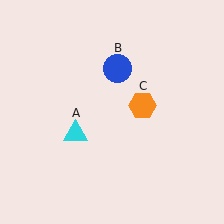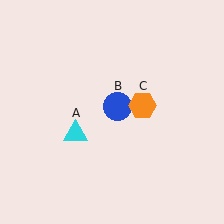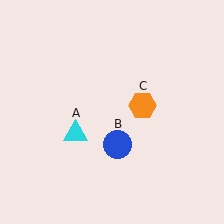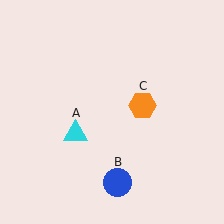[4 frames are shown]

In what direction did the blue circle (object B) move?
The blue circle (object B) moved down.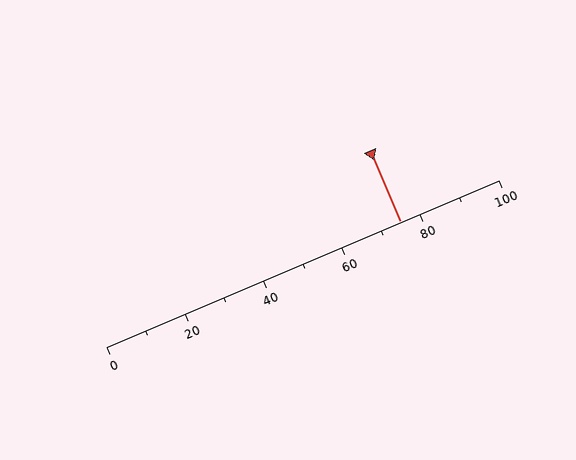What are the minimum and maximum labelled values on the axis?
The axis runs from 0 to 100.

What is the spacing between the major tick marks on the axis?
The major ticks are spaced 20 apart.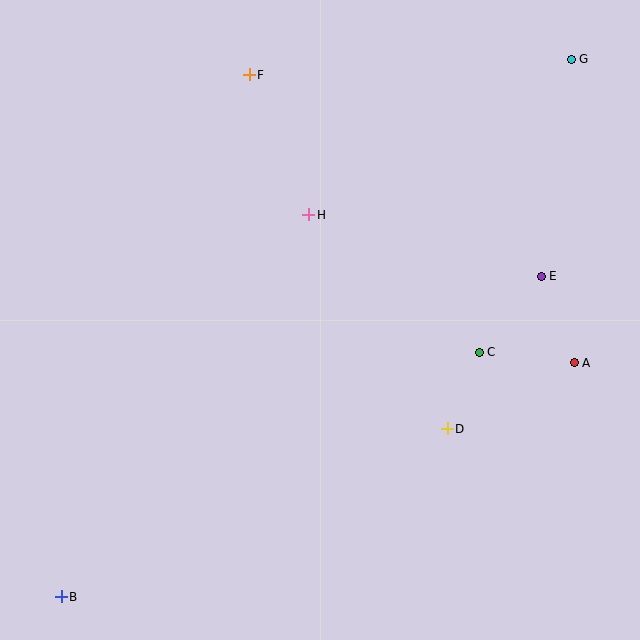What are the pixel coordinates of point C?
Point C is at (479, 352).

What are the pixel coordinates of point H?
Point H is at (309, 215).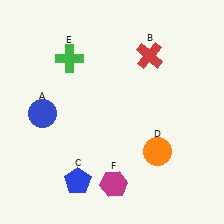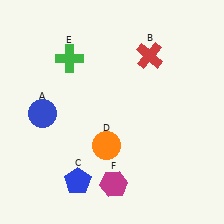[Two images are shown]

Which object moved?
The orange circle (D) moved left.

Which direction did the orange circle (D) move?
The orange circle (D) moved left.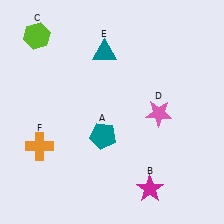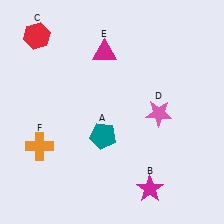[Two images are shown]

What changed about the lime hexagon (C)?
In Image 1, C is lime. In Image 2, it changed to red.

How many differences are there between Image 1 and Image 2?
There are 2 differences between the two images.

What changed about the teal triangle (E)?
In Image 1, E is teal. In Image 2, it changed to magenta.